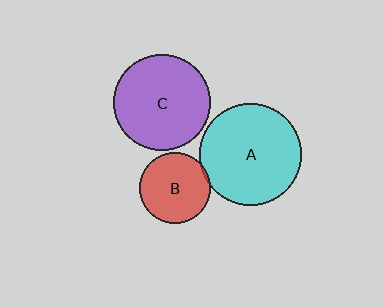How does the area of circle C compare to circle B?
Approximately 1.8 times.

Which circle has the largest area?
Circle A (cyan).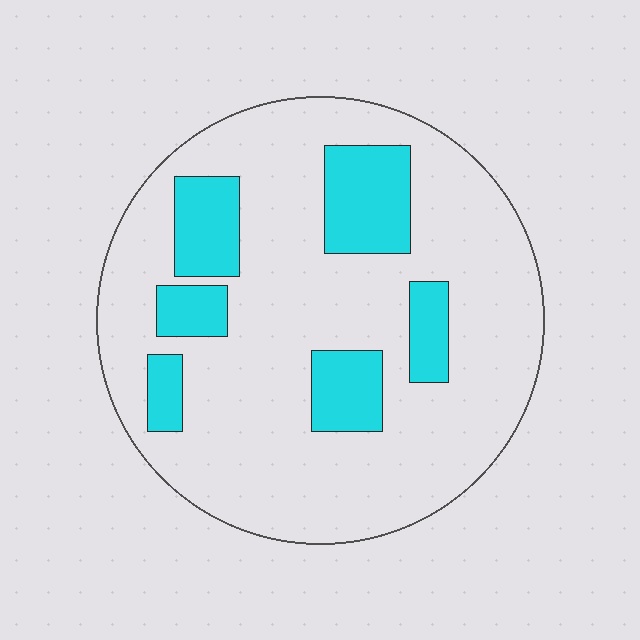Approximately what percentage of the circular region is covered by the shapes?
Approximately 20%.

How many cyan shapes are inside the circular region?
6.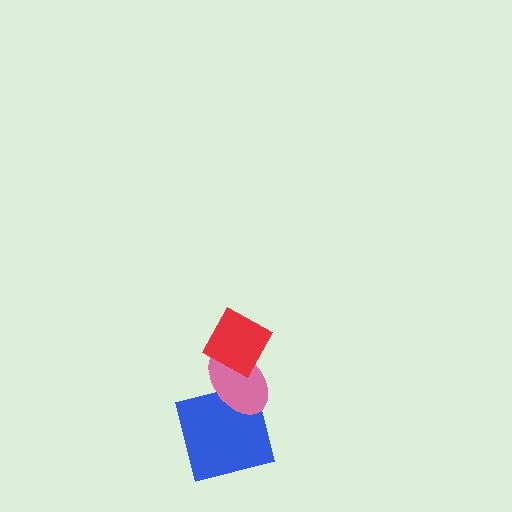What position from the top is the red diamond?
The red diamond is 1st from the top.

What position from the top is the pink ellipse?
The pink ellipse is 2nd from the top.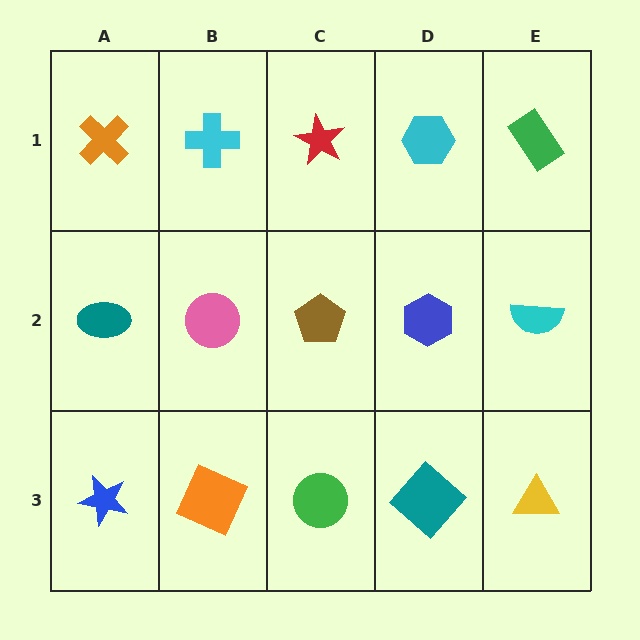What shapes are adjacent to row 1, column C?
A brown pentagon (row 2, column C), a cyan cross (row 1, column B), a cyan hexagon (row 1, column D).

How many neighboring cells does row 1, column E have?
2.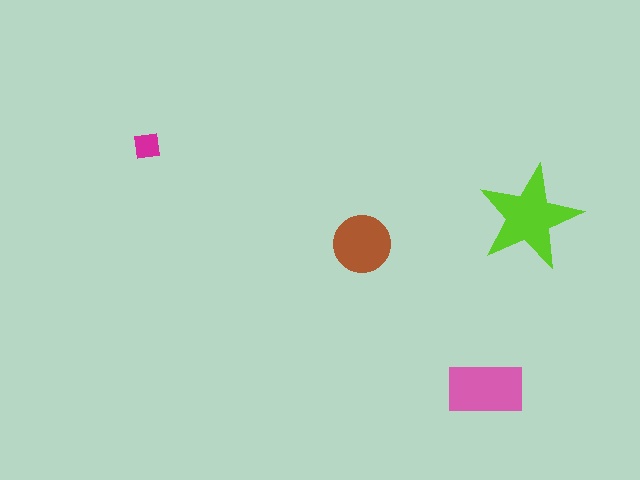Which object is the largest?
The lime star.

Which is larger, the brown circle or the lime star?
The lime star.